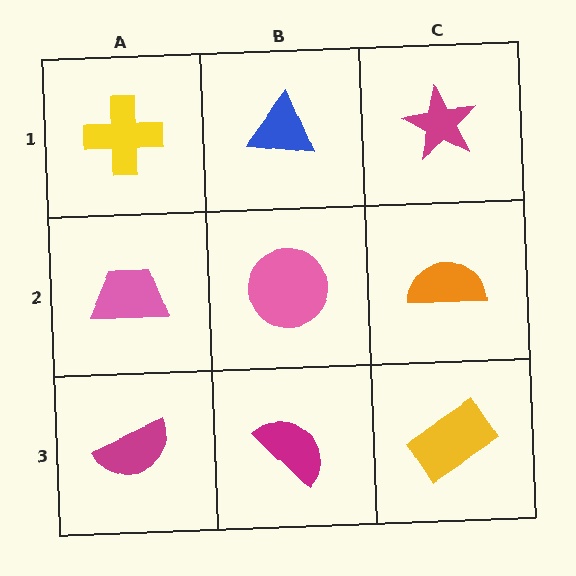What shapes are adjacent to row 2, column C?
A magenta star (row 1, column C), a yellow rectangle (row 3, column C), a pink circle (row 2, column B).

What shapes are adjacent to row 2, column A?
A yellow cross (row 1, column A), a magenta semicircle (row 3, column A), a pink circle (row 2, column B).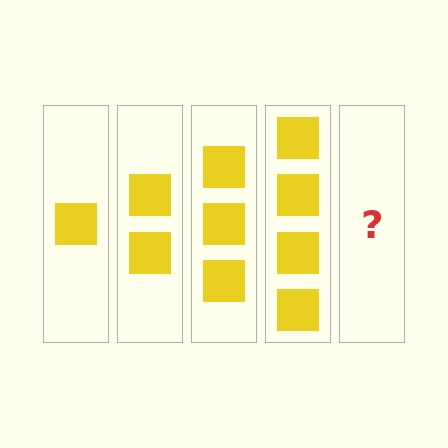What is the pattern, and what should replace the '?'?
The pattern is that each step adds one more square. The '?' should be 5 squares.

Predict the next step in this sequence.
The next step is 5 squares.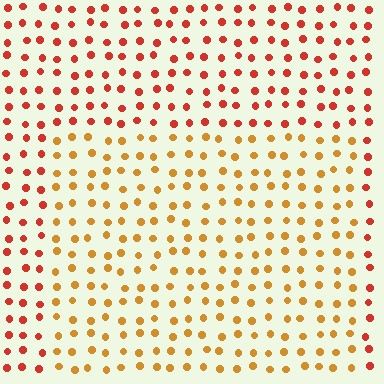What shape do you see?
I see a rectangle.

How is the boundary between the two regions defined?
The boundary is defined purely by a slight shift in hue (about 33 degrees). Spacing, size, and orientation are identical on both sides.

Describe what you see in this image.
The image is filled with small red elements in a uniform arrangement. A rectangle-shaped region is visible where the elements are tinted to a slightly different hue, forming a subtle color boundary.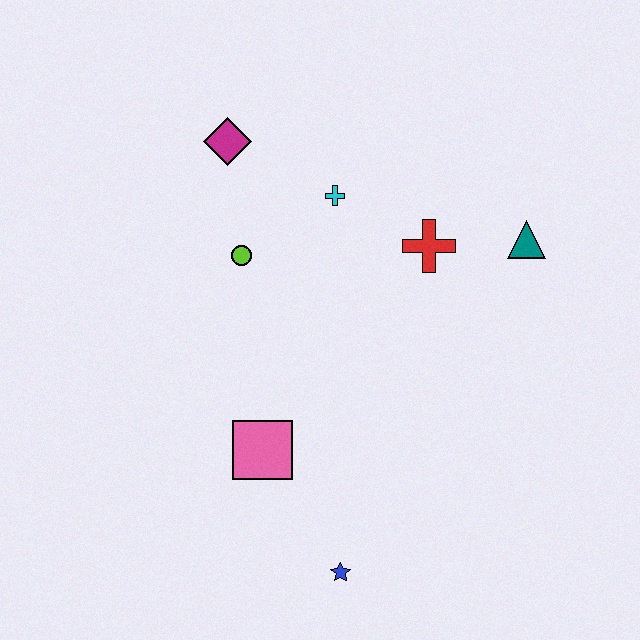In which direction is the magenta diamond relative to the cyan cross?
The magenta diamond is to the left of the cyan cross.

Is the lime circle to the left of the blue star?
Yes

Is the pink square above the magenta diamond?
No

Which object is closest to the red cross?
The teal triangle is closest to the red cross.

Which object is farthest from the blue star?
The magenta diamond is farthest from the blue star.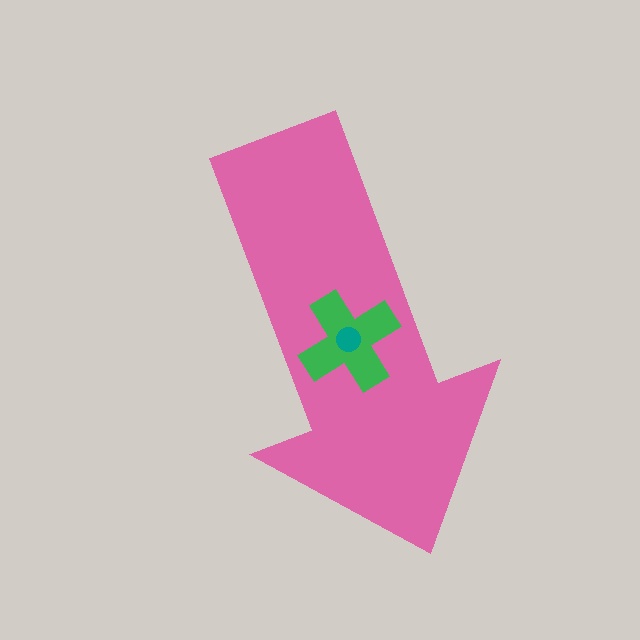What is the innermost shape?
The teal circle.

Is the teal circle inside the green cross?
Yes.